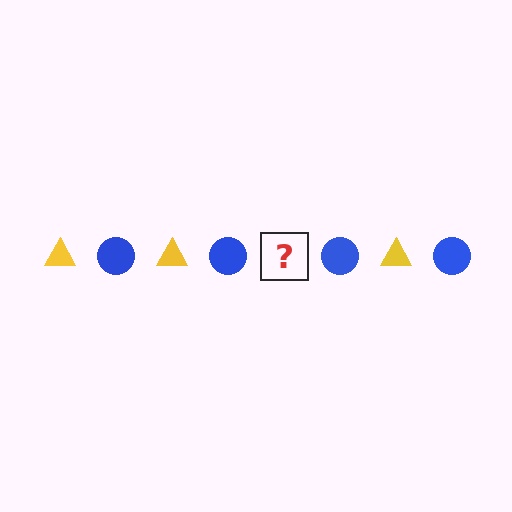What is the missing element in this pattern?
The missing element is a yellow triangle.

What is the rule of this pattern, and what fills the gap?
The rule is that the pattern alternates between yellow triangle and blue circle. The gap should be filled with a yellow triangle.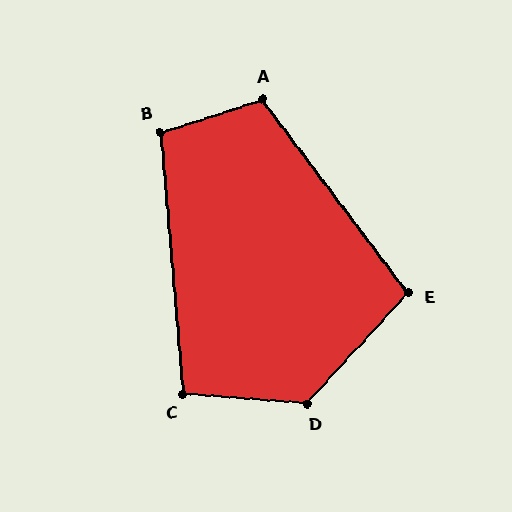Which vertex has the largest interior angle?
D, at approximately 128 degrees.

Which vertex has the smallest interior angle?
C, at approximately 99 degrees.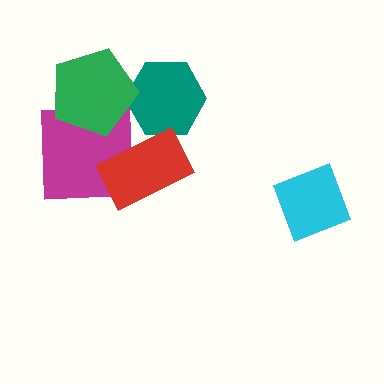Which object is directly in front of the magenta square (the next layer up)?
The red rectangle is directly in front of the magenta square.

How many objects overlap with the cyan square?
0 objects overlap with the cyan square.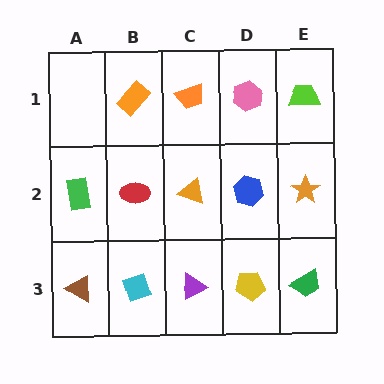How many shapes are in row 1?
4 shapes.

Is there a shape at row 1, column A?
No, that cell is empty.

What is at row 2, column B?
A red ellipse.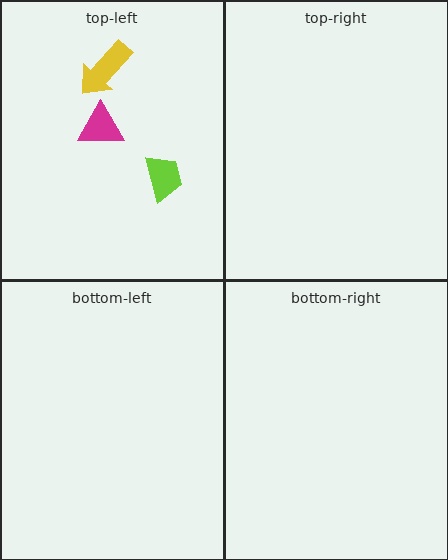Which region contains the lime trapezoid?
The top-left region.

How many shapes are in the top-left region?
3.